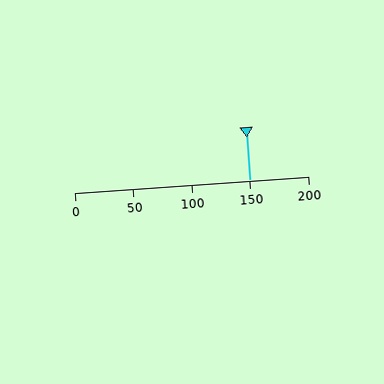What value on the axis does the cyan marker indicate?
The marker indicates approximately 150.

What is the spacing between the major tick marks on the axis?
The major ticks are spaced 50 apart.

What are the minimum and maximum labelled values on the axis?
The axis runs from 0 to 200.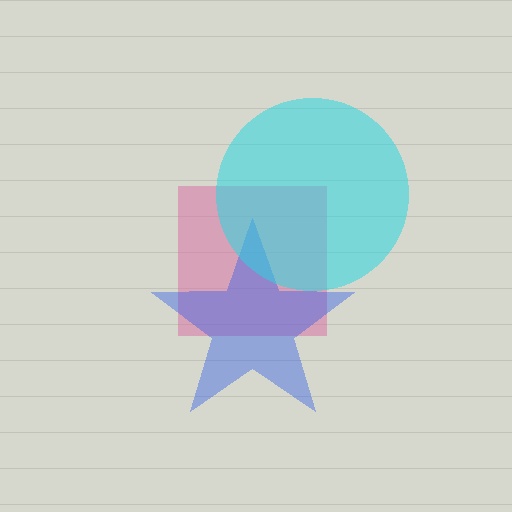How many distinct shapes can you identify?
There are 3 distinct shapes: a pink square, a blue star, a cyan circle.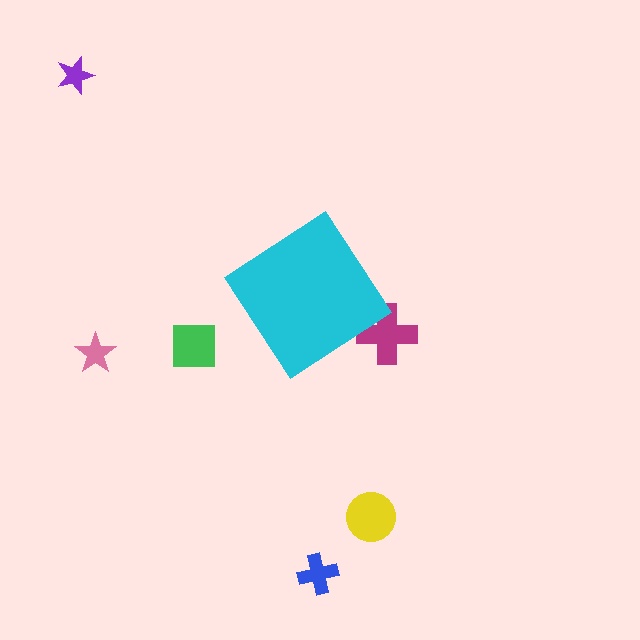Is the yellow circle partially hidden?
No, the yellow circle is fully visible.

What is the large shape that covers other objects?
A cyan diamond.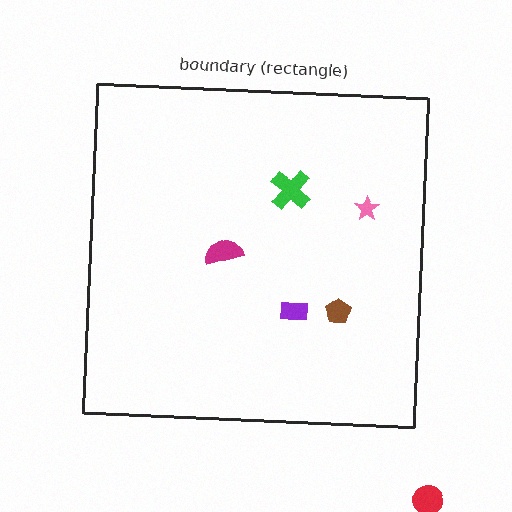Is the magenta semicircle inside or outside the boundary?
Inside.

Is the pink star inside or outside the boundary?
Inside.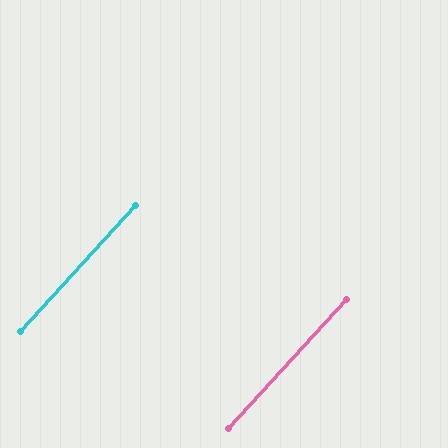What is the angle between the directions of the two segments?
Approximately 0 degrees.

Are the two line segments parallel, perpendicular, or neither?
Parallel — their directions differ by only 0.4°.